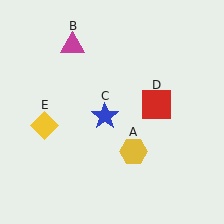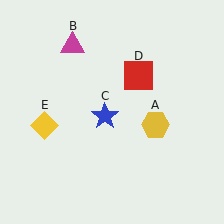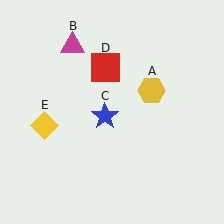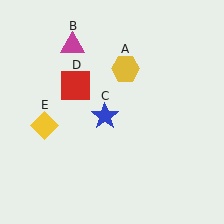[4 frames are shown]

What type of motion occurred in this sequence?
The yellow hexagon (object A), red square (object D) rotated counterclockwise around the center of the scene.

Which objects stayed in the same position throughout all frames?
Magenta triangle (object B) and blue star (object C) and yellow diamond (object E) remained stationary.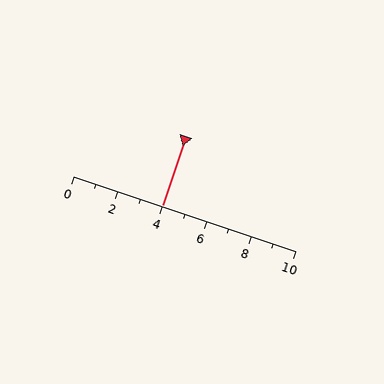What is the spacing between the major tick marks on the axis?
The major ticks are spaced 2 apart.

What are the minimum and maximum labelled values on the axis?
The axis runs from 0 to 10.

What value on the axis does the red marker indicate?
The marker indicates approximately 4.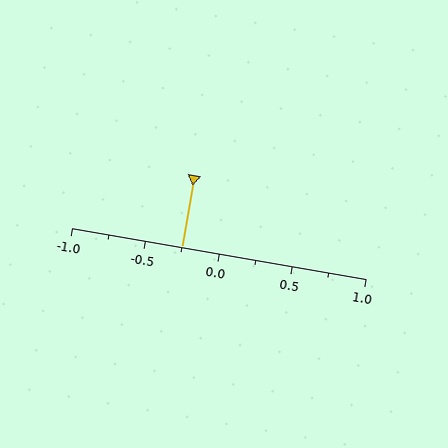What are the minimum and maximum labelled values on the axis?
The axis runs from -1.0 to 1.0.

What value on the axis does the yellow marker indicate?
The marker indicates approximately -0.25.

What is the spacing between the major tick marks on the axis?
The major ticks are spaced 0.5 apart.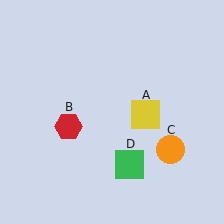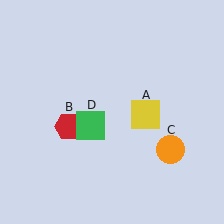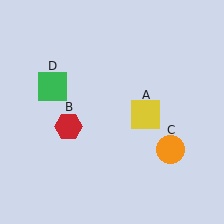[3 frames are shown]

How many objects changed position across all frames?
1 object changed position: green square (object D).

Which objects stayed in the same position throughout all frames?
Yellow square (object A) and red hexagon (object B) and orange circle (object C) remained stationary.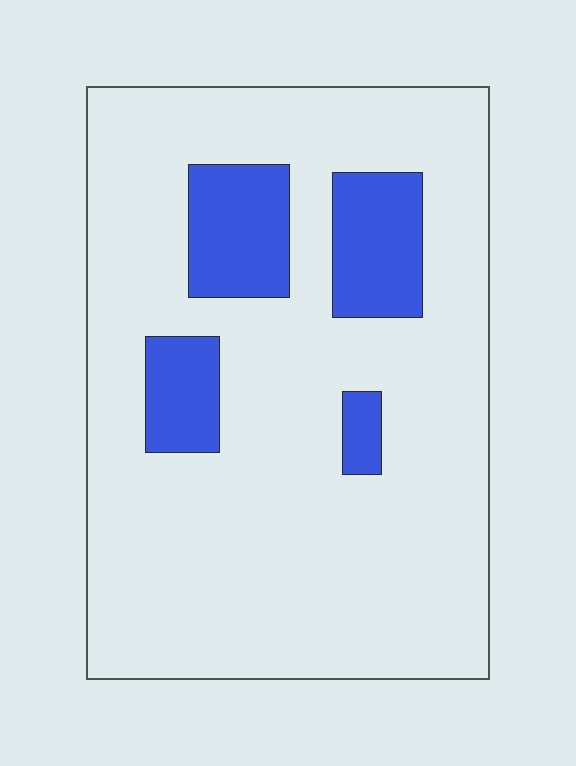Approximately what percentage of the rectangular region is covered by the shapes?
Approximately 15%.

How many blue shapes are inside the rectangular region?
4.